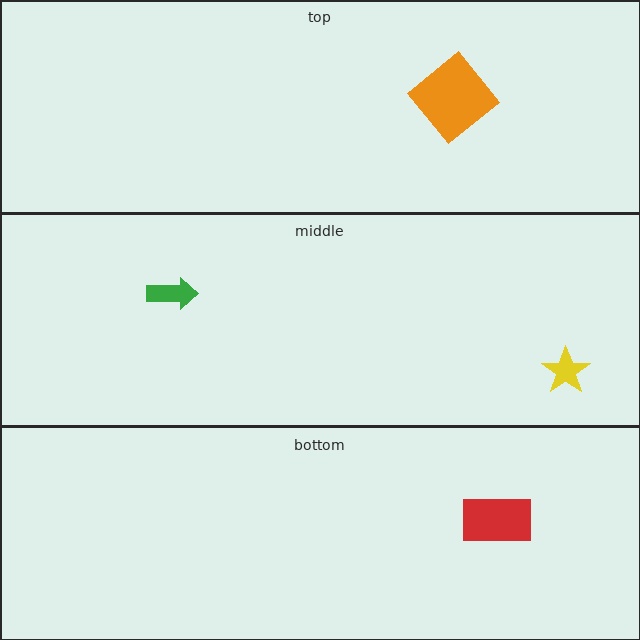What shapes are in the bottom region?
The red rectangle.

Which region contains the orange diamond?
The top region.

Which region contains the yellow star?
The middle region.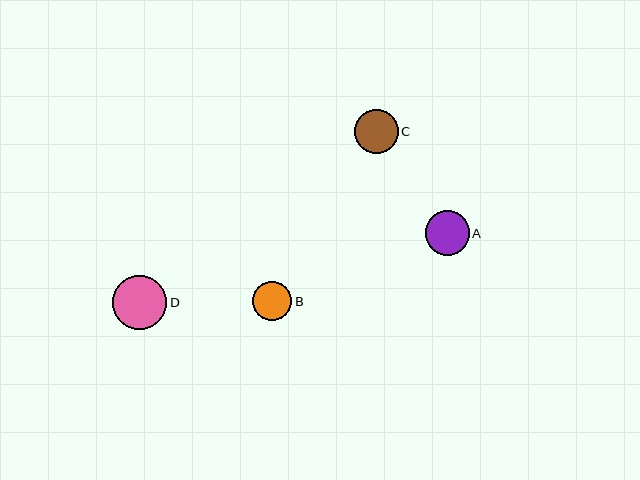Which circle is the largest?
Circle D is the largest with a size of approximately 54 pixels.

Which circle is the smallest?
Circle B is the smallest with a size of approximately 39 pixels.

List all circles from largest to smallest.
From largest to smallest: D, A, C, B.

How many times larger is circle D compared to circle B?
Circle D is approximately 1.4 times the size of circle B.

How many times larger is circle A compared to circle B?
Circle A is approximately 1.1 times the size of circle B.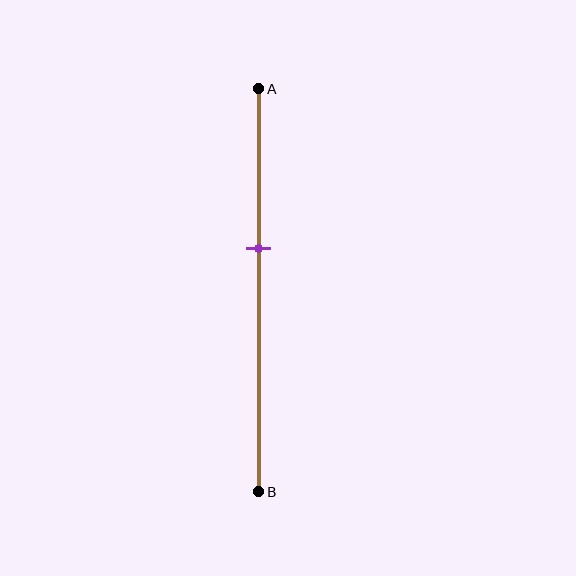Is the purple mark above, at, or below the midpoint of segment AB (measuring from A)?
The purple mark is above the midpoint of segment AB.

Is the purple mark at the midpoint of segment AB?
No, the mark is at about 40% from A, not at the 50% midpoint.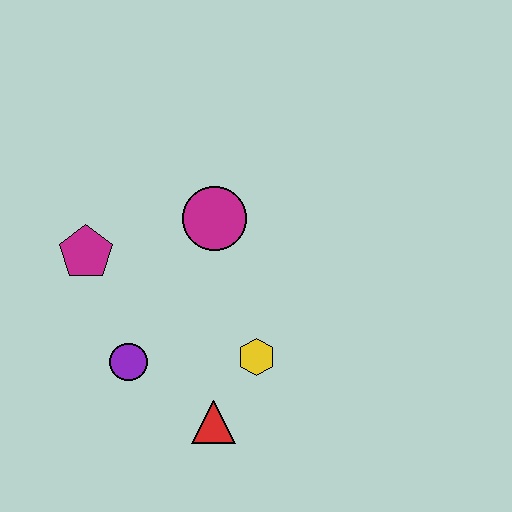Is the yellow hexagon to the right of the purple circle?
Yes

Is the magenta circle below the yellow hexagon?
No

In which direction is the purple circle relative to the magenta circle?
The purple circle is below the magenta circle.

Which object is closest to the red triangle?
The yellow hexagon is closest to the red triangle.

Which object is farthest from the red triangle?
The magenta pentagon is farthest from the red triangle.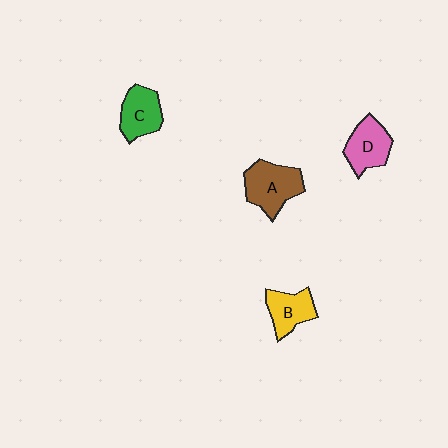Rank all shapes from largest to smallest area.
From largest to smallest: A (brown), D (pink), C (green), B (yellow).